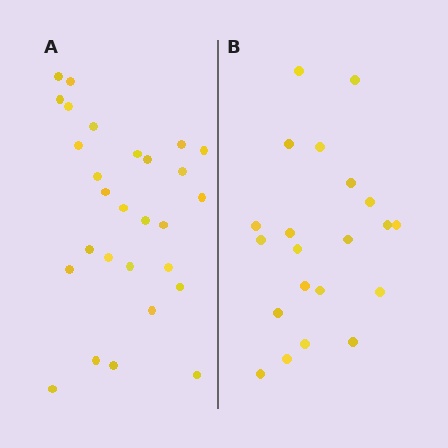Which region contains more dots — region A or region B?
Region A (the left region) has more dots.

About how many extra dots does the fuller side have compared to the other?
Region A has roughly 8 or so more dots than region B.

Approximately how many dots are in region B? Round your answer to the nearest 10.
About 20 dots. (The exact count is 21, which rounds to 20.)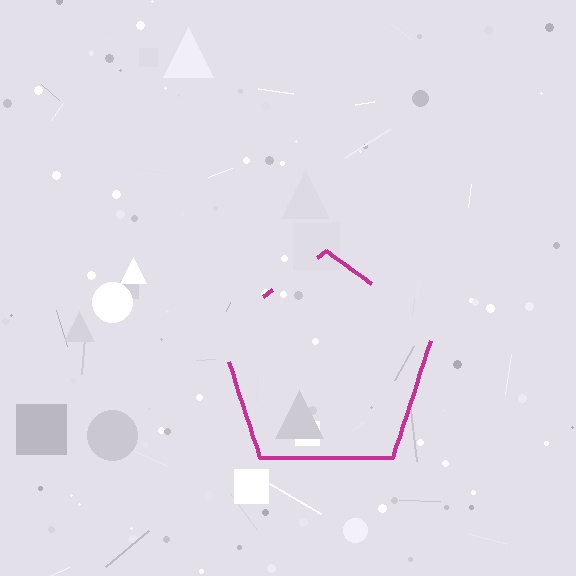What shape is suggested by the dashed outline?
The dashed outline suggests a pentagon.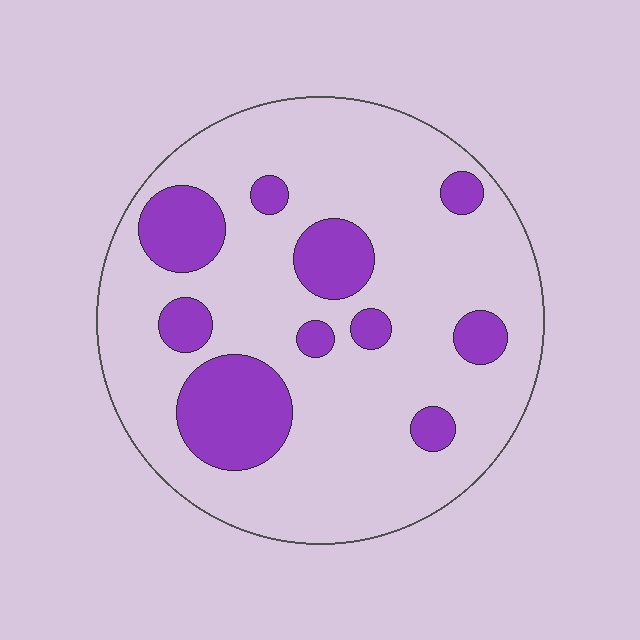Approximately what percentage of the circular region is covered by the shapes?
Approximately 20%.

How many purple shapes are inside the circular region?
10.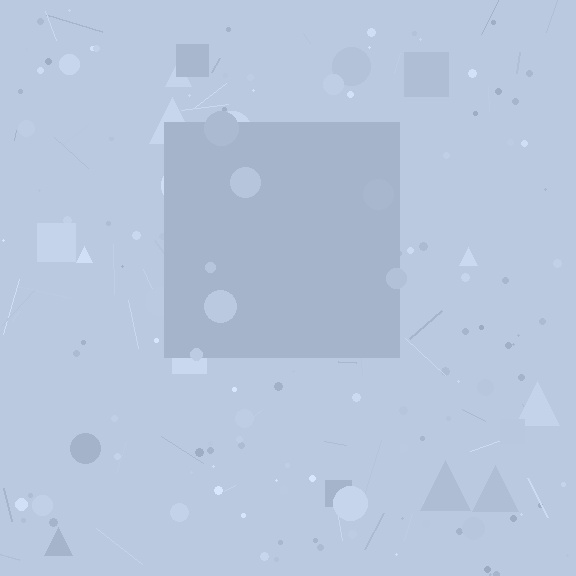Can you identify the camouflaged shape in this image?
The camouflaged shape is a square.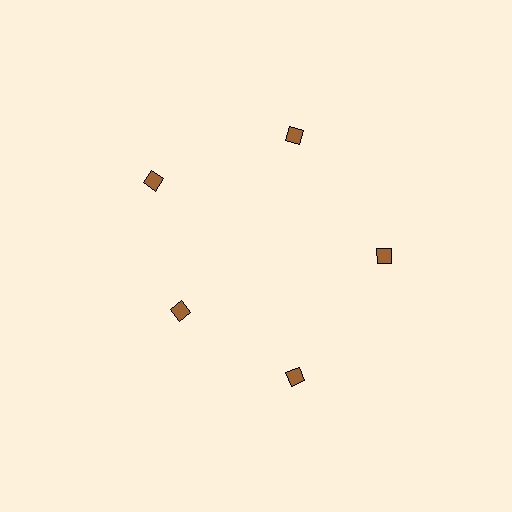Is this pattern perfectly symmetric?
No. The 5 brown diamonds are arranged in a ring, but one element near the 8 o'clock position is pulled inward toward the center, breaking the 5-fold rotational symmetry.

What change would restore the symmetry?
The symmetry would be restored by moving it outward, back onto the ring so that all 5 diamonds sit at equal angles and equal distance from the center.